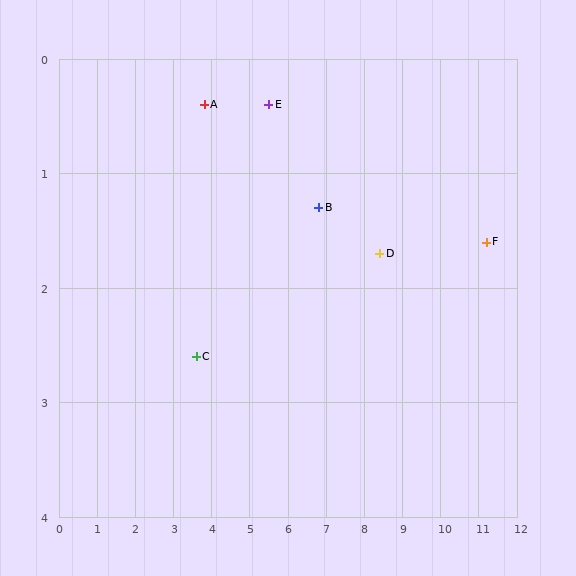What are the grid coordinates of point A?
Point A is at approximately (3.8, 0.4).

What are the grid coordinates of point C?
Point C is at approximately (3.6, 2.6).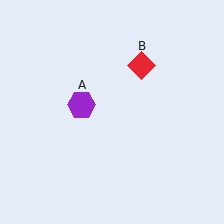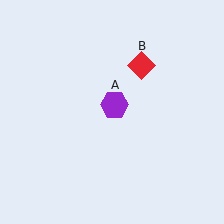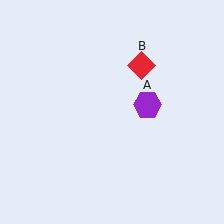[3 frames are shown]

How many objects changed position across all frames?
1 object changed position: purple hexagon (object A).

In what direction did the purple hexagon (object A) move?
The purple hexagon (object A) moved right.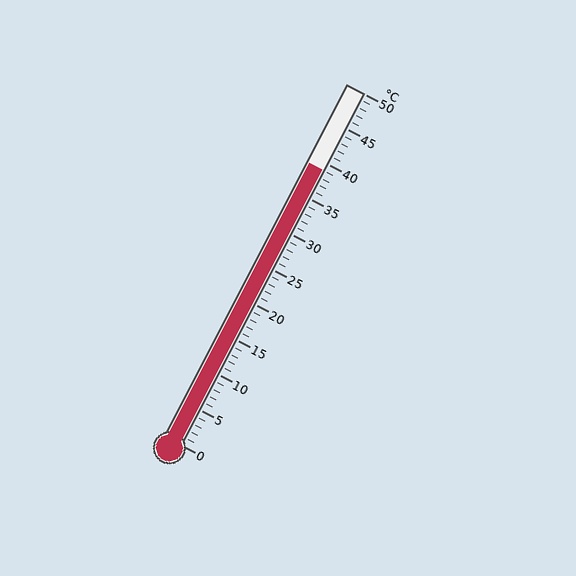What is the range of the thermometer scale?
The thermometer scale ranges from 0°C to 50°C.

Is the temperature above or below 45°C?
The temperature is below 45°C.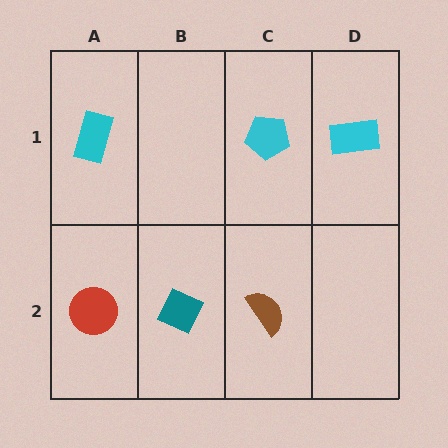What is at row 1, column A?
A cyan rectangle.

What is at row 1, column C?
A cyan pentagon.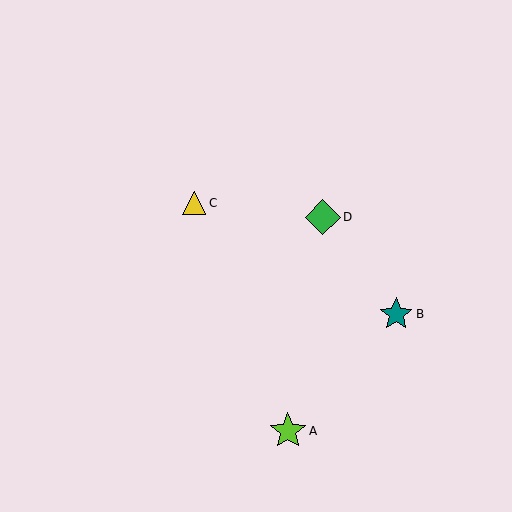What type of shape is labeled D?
Shape D is a green diamond.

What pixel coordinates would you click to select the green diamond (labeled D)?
Click at (323, 217) to select the green diamond D.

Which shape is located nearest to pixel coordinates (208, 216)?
The yellow triangle (labeled C) at (194, 203) is nearest to that location.